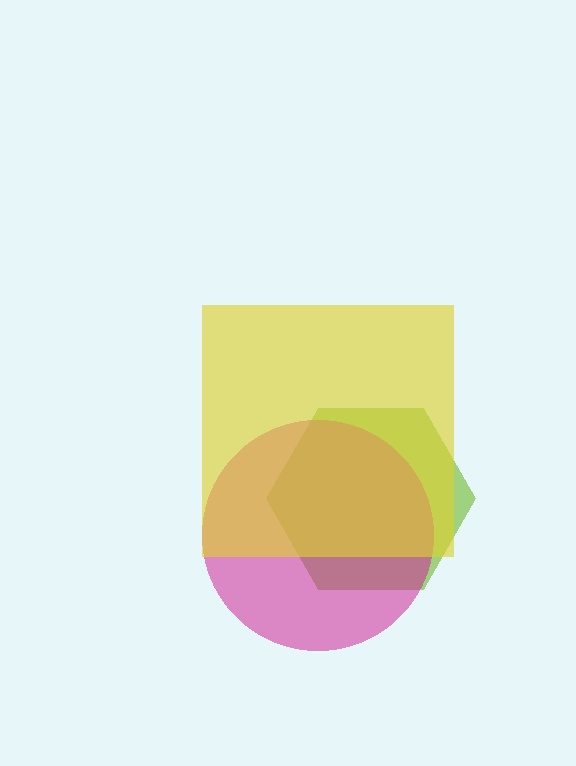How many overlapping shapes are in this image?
There are 3 overlapping shapes in the image.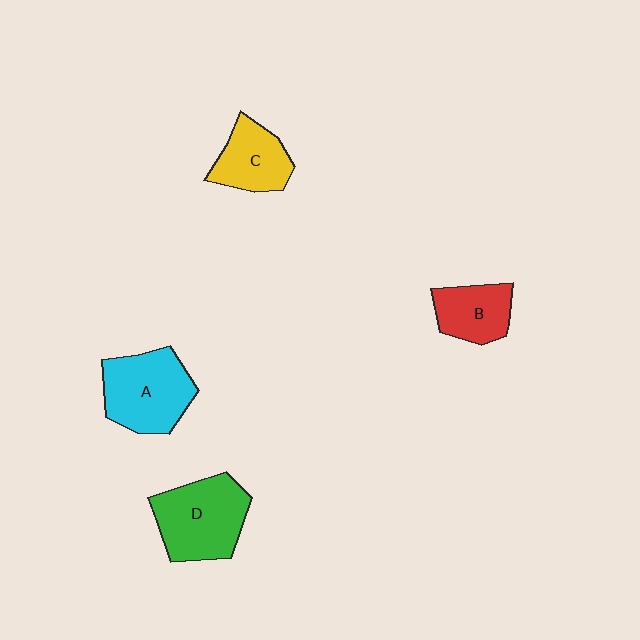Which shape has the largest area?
Shape D (green).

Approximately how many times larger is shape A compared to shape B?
Approximately 1.5 times.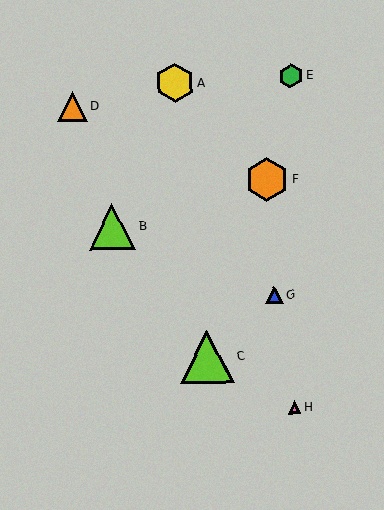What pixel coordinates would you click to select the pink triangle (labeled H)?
Click at (295, 408) to select the pink triangle H.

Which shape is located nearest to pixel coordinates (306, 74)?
The green hexagon (labeled E) at (291, 76) is nearest to that location.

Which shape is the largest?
The lime triangle (labeled C) is the largest.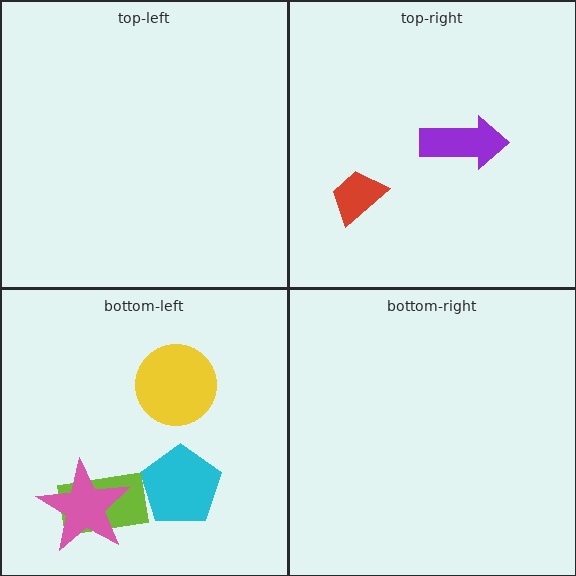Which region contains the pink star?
The bottom-left region.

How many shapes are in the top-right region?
2.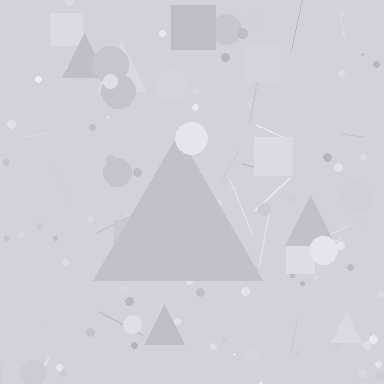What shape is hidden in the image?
A triangle is hidden in the image.